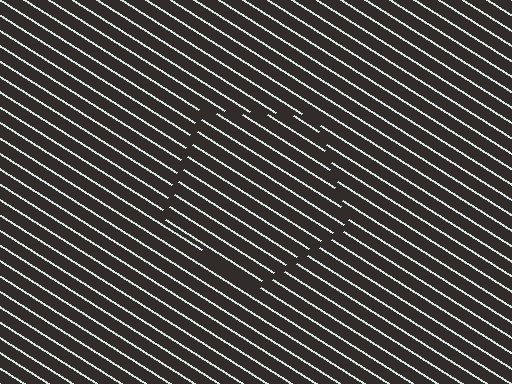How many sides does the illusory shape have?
5 sides — the line-ends trace a pentagon.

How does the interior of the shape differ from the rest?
The interior of the shape contains the same grating, shifted by half a period — the contour is defined by the phase discontinuity where line-ends from the inner and outer gratings abut.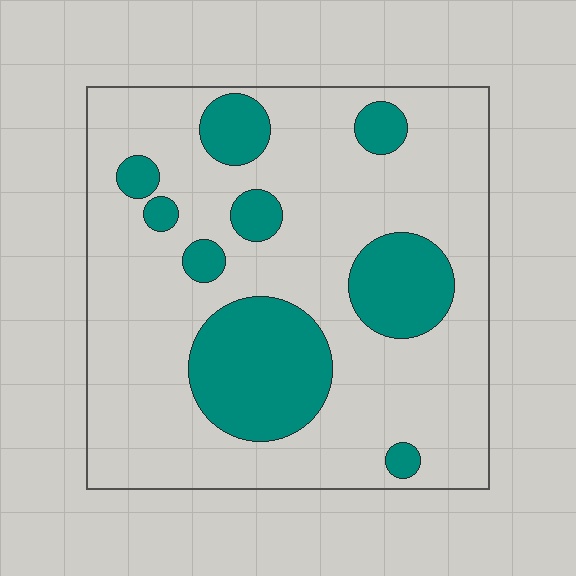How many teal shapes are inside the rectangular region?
9.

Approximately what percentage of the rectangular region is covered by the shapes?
Approximately 25%.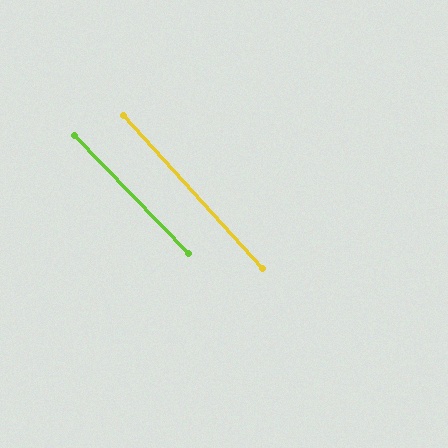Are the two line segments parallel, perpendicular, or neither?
Parallel — their directions differ by only 1.6°.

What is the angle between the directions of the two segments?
Approximately 2 degrees.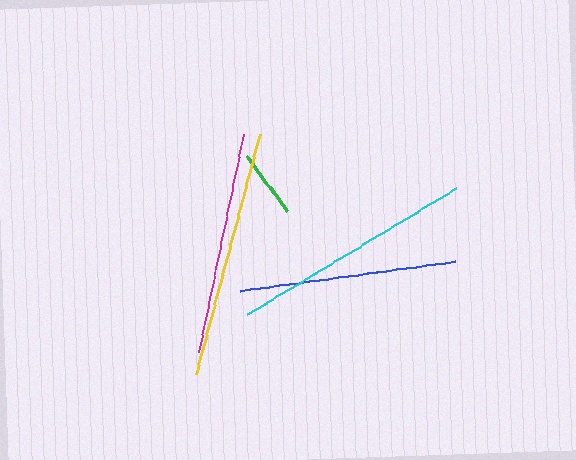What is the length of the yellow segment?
The yellow segment is approximately 248 pixels long.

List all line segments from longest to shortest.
From longest to shortest: yellow, cyan, magenta, blue, green.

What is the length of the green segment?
The green segment is approximately 69 pixels long.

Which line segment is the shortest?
The green line is the shortest at approximately 69 pixels.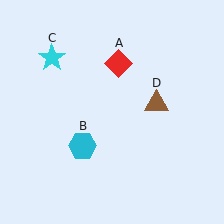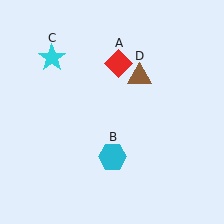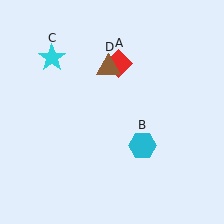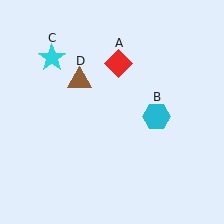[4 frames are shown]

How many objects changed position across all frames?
2 objects changed position: cyan hexagon (object B), brown triangle (object D).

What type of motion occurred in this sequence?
The cyan hexagon (object B), brown triangle (object D) rotated counterclockwise around the center of the scene.